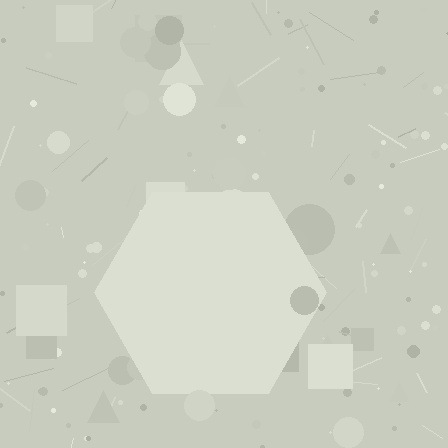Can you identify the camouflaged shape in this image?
The camouflaged shape is a hexagon.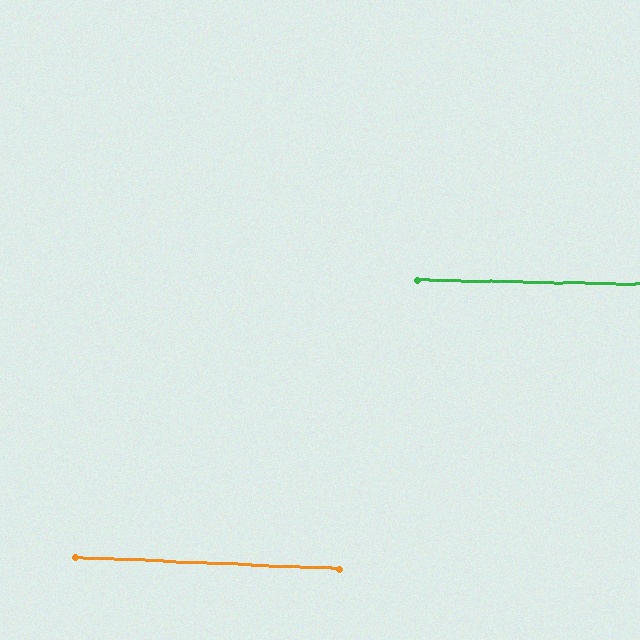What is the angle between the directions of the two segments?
Approximately 1 degree.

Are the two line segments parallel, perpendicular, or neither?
Parallel — their directions differ by only 1.2°.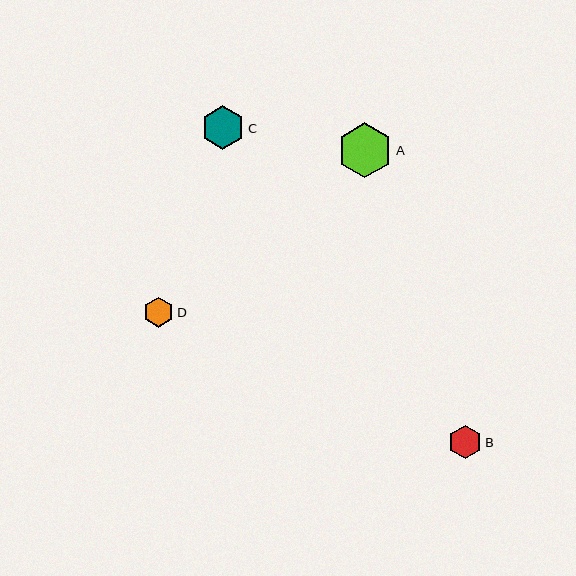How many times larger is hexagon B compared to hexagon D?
Hexagon B is approximately 1.1 times the size of hexagon D.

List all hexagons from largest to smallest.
From largest to smallest: A, C, B, D.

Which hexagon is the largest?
Hexagon A is the largest with a size of approximately 55 pixels.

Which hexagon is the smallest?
Hexagon D is the smallest with a size of approximately 30 pixels.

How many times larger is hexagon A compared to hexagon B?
Hexagon A is approximately 1.7 times the size of hexagon B.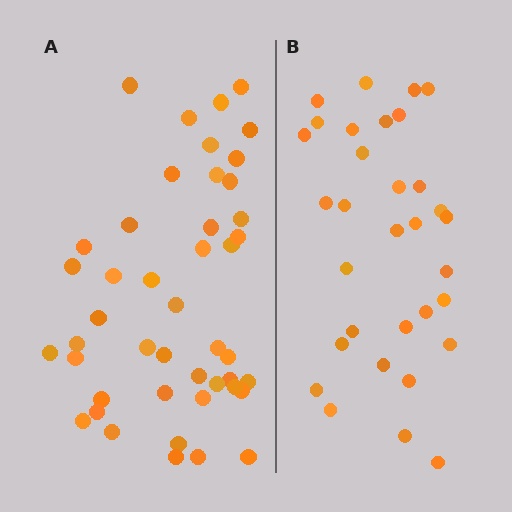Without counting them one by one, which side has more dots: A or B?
Region A (the left region) has more dots.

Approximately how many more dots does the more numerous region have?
Region A has approximately 15 more dots than region B.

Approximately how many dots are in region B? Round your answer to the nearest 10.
About 30 dots. (The exact count is 32, which rounds to 30.)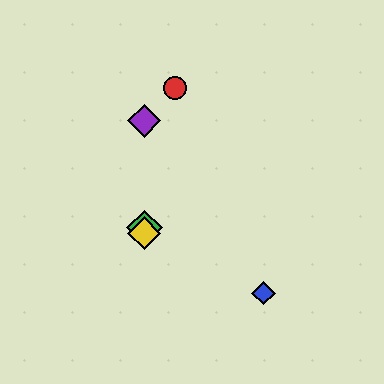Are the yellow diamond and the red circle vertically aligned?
No, the yellow diamond is at x≈144 and the red circle is at x≈175.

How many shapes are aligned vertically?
3 shapes (the green diamond, the yellow diamond, the purple diamond) are aligned vertically.